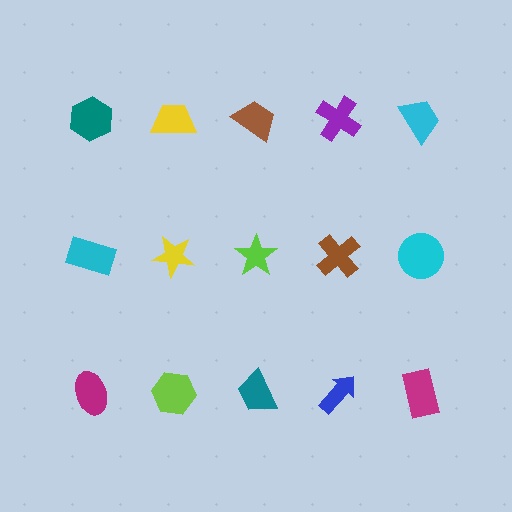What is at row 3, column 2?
A lime hexagon.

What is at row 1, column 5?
A cyan trapezoid.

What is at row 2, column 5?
A cyan circle.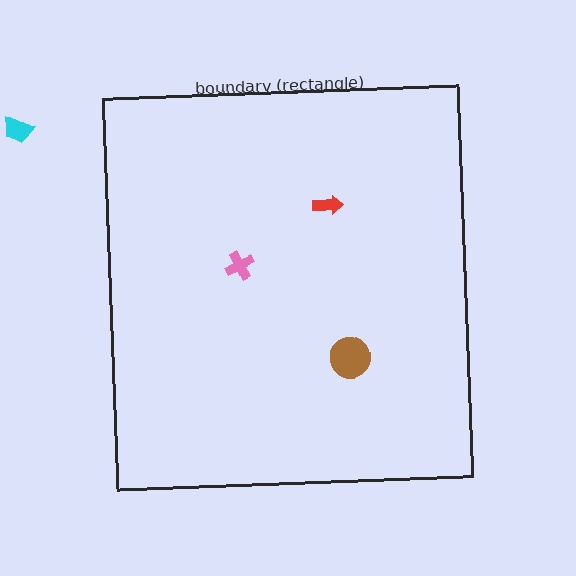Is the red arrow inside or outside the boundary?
Inside.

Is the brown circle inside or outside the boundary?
Inside.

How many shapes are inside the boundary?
3 inside, 1 outside.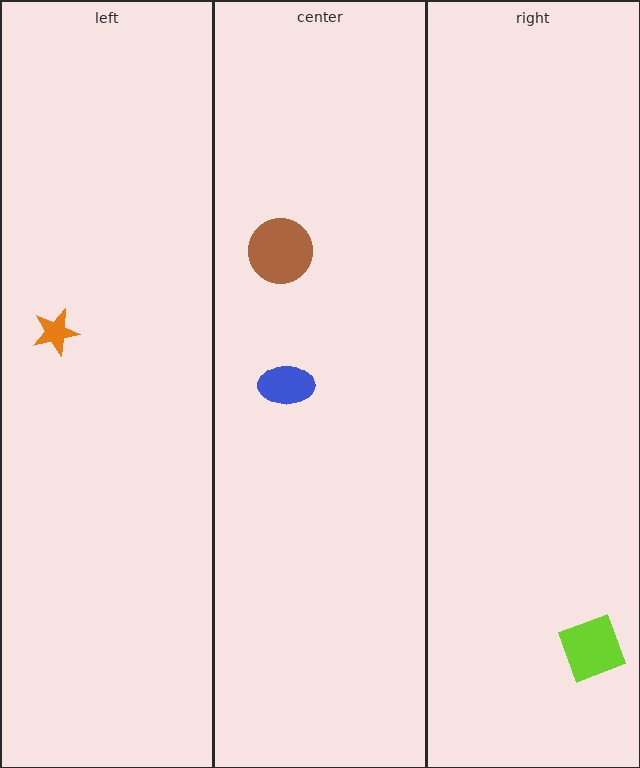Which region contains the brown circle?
The center region.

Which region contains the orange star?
The left region.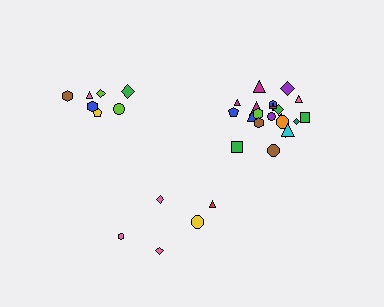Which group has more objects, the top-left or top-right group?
The top-right group.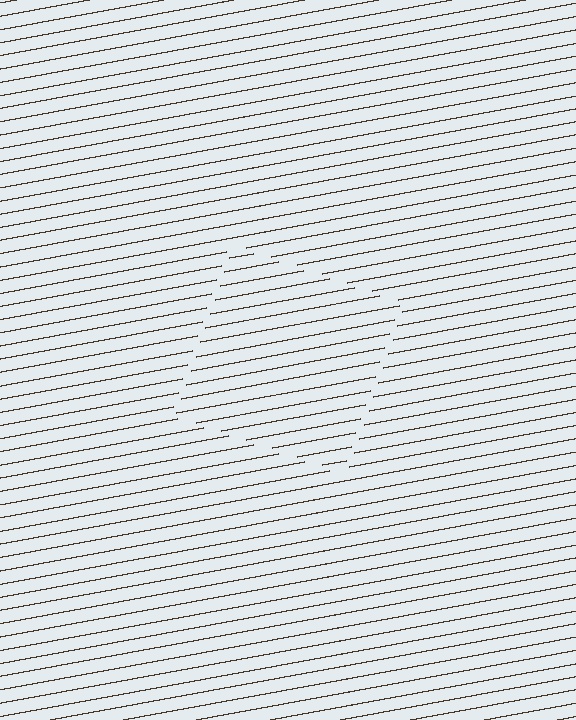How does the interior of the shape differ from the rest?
The interior of the shape contains the same grating, shifted by half a period — the contour is defined by the phase discontinuity where line-ends from the inner and outer gratings abut.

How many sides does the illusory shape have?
4 sides — the line-ends trace a square.